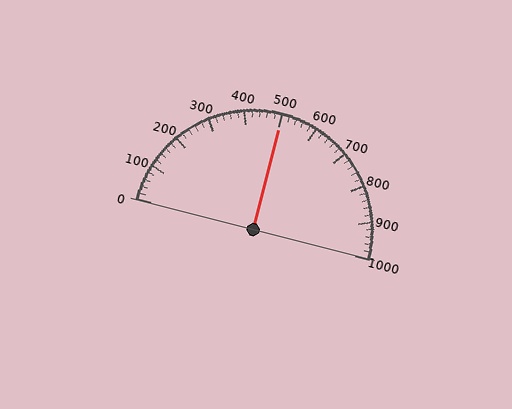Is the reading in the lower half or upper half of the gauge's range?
The reading is in the upper half of the range (0 to 1000).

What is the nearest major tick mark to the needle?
The nearest major tick mark is 500.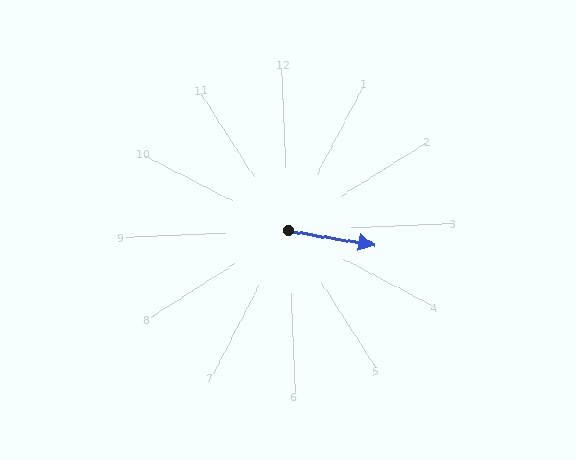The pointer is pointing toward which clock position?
Roughly 3 o'clock.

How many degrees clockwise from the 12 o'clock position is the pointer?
Approximately 102 degrees.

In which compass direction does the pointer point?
East.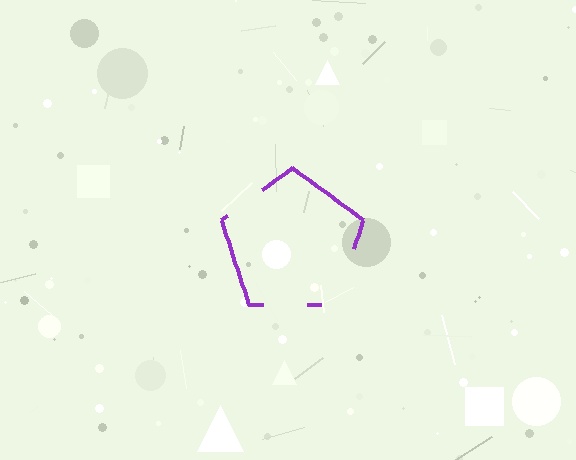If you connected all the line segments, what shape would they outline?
They would outline a pentagon.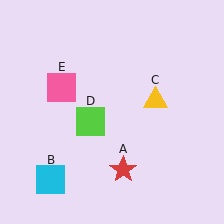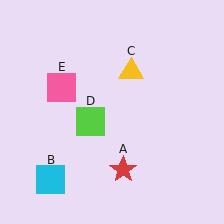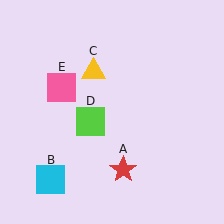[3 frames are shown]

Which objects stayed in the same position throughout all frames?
Red star (object A) and cyan square (object B) and lime square (object D) and pink square (object E) remained stationary.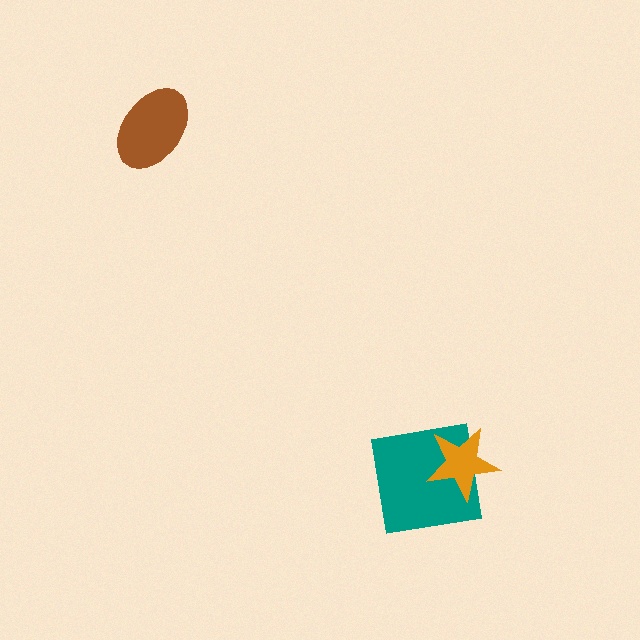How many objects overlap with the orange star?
1 object overlaps with the orange star.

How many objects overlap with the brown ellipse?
0 objects overlap with the brown ellipse.